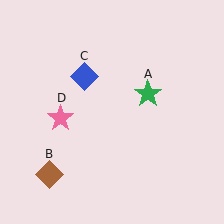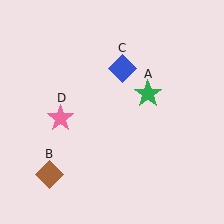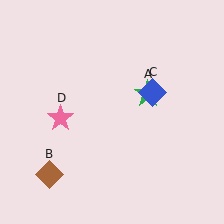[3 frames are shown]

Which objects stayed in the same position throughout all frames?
Green star (object A) and brown diamond (object B) and pink star (object D) remained stationary.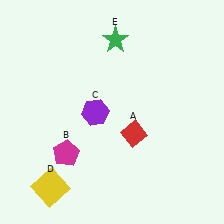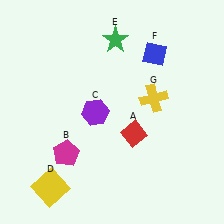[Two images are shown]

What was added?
A blue diamond (F), a yellow cross (G) were added in Image 2.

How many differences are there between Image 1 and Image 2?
There are 2 differences between the two images.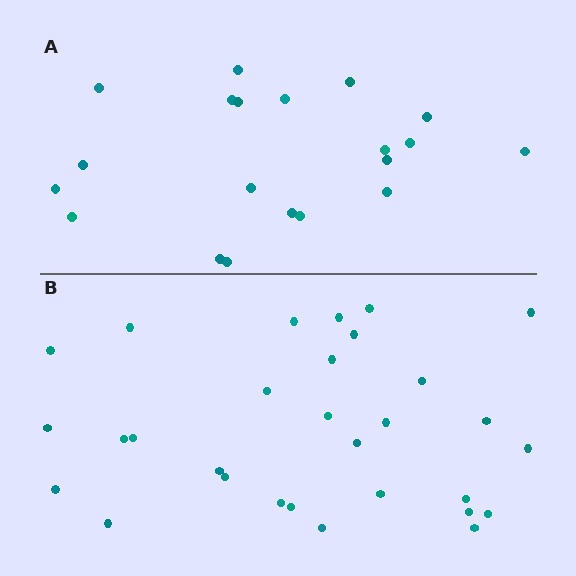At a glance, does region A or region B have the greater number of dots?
Region B (the bottom region) has more dots.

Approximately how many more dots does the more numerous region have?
Region B has roughly 10 or so more dots than region A.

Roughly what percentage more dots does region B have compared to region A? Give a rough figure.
About 50% more.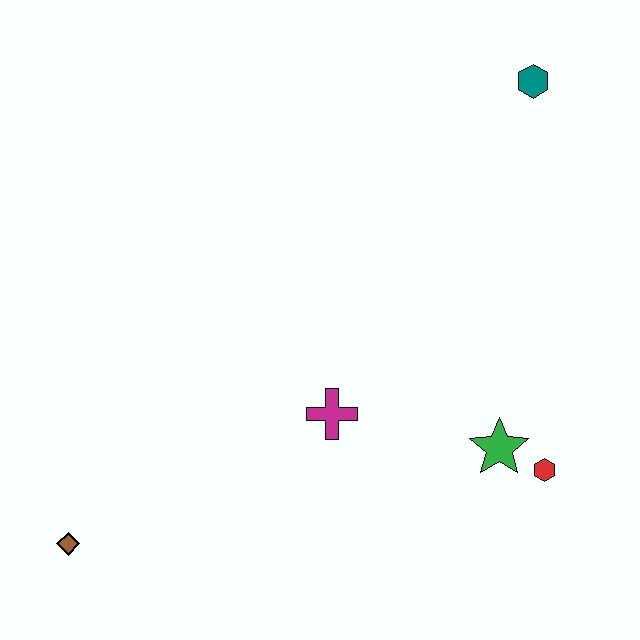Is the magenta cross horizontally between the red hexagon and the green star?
No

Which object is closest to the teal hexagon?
The green star is closest to the teal hexagon.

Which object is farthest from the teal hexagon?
The brown diamond is farthest from the teal hexagon.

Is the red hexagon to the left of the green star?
No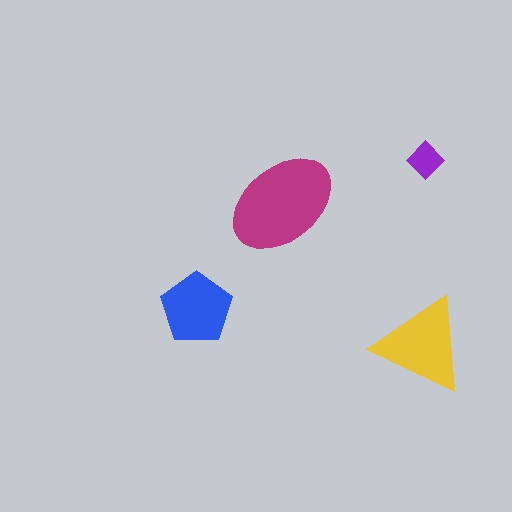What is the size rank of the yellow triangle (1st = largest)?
2nd.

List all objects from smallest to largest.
The purple diamond, the blue pentagon, the yellow triangle, the magenta ellipse.